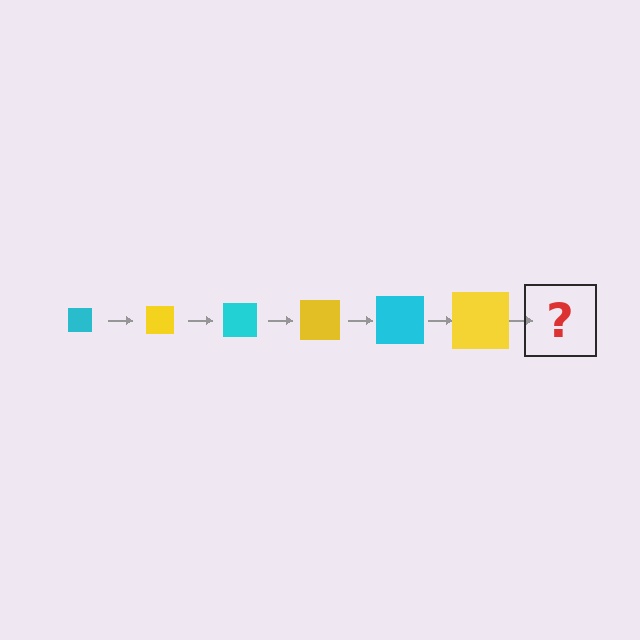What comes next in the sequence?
The next element should be a cyan square, larger than the previous one.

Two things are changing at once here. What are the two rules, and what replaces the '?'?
The two rules are that the square grows larger each step and the color cycles through cyan and yellow. The '?' should be a cyan square, larger than the previous one.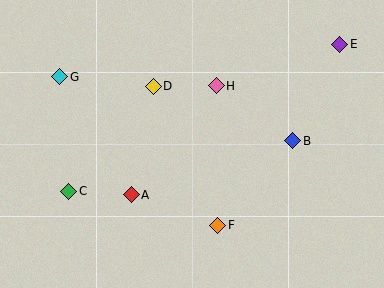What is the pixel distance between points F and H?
The distance between F and H is 139 pixels.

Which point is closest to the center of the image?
Point H at (216, 86) is closest to the center.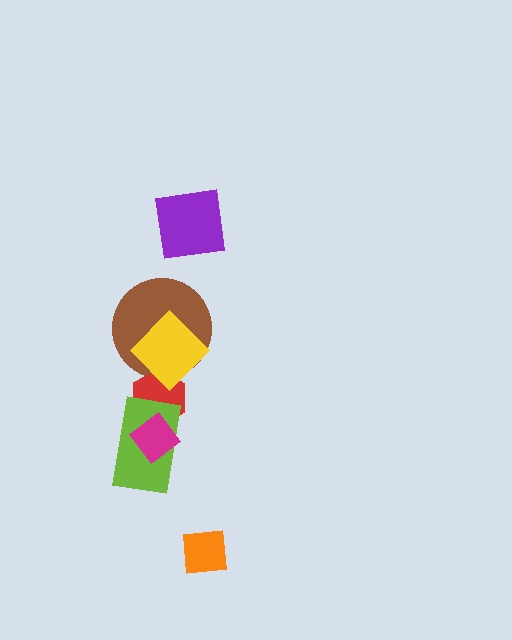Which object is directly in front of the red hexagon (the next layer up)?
The yellow diamond is directly in front of the red hexagon.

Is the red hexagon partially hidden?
Yes, it is partially covered by another shape.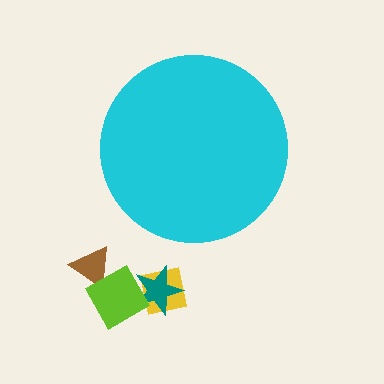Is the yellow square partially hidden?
No, the yellow square is fully visible.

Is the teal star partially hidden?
No, the teal star is fully visible.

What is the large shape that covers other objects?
A cyan circle.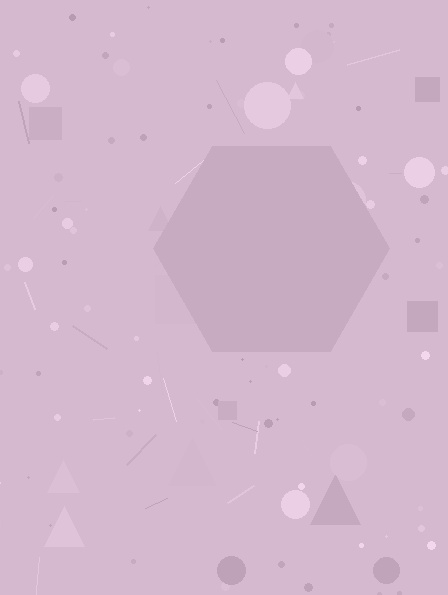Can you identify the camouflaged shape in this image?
The camouflaged shape is a hexagon.